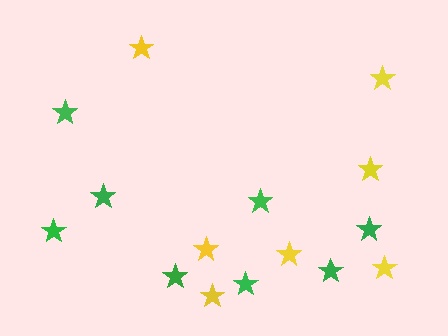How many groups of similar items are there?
There are 2 groups: one group of green stars (8) and one group of yellow stars (7).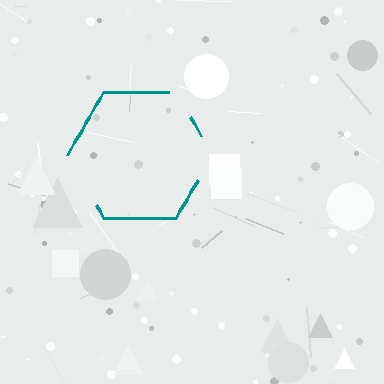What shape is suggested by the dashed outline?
The dashed outline suggests a hexagon.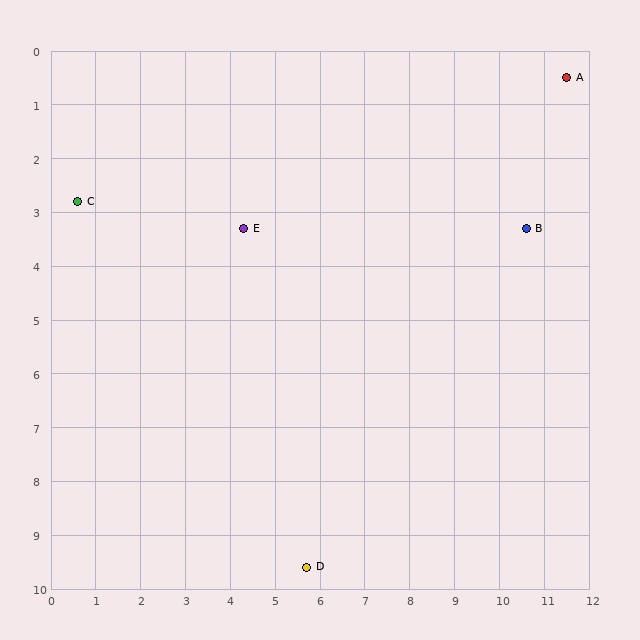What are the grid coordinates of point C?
Point C is at approximately (0.6, 2.8).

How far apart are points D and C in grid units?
Points D and C are about 8.5 grid units apart.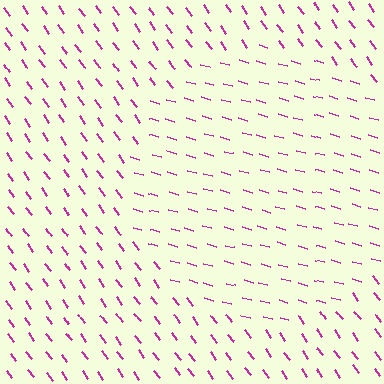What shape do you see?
I see a circle.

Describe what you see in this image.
The image is filled with small magenta line segments. A circle region in the image has lines oriented differently from the surrounding lines, creating a visible texture boundary.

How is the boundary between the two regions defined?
The boundary is defined purely by a change in line orientation (approximately 38 degrees difference). All lines are the same color and thickness.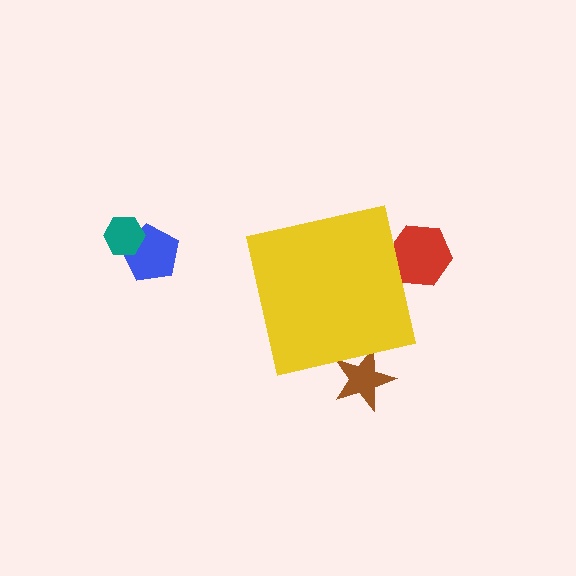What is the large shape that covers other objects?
A yellow square.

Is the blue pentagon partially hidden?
No, the blue pentagon is fully visible.